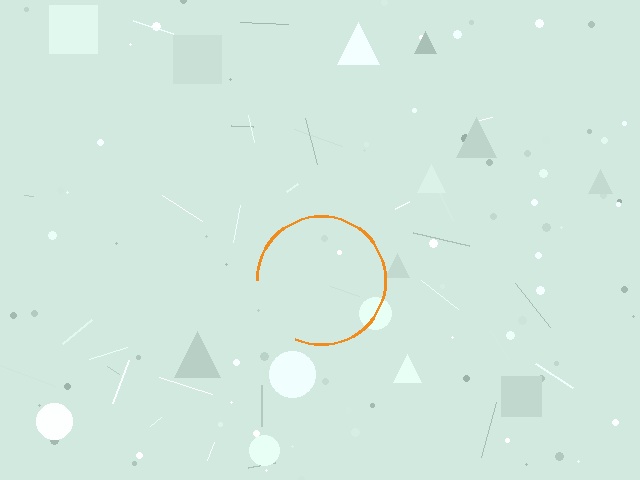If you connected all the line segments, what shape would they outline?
They would outline a circle.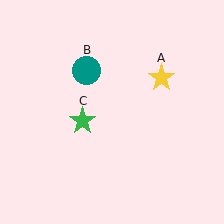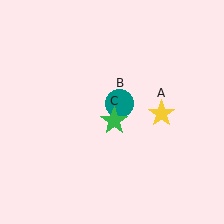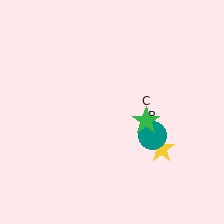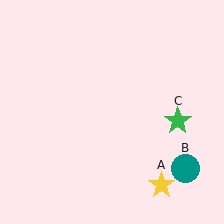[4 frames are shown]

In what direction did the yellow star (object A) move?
The yellow star (object A) moved down.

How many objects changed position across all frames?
3 objects changed position: yellow star (object A), teal circle (object B), green star (object C).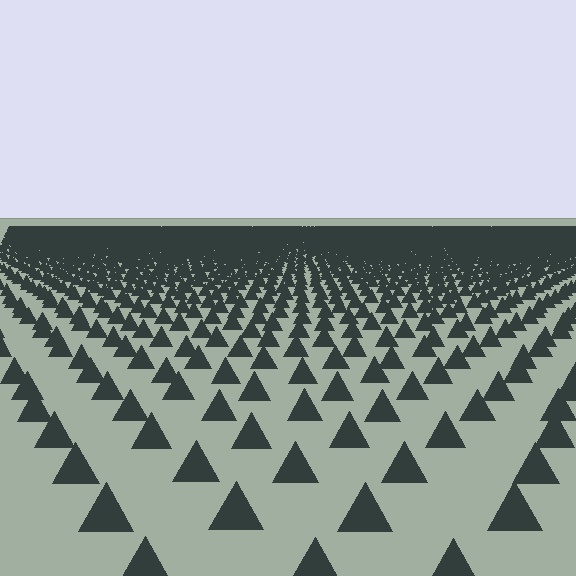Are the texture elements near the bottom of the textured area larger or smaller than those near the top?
Larger. Near the bottom, elements are closer to the viewer and appear at a bigger on-screen size.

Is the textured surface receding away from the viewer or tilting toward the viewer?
The surface is receding away from the viewer. Texture elements get smaller and denser toward the top.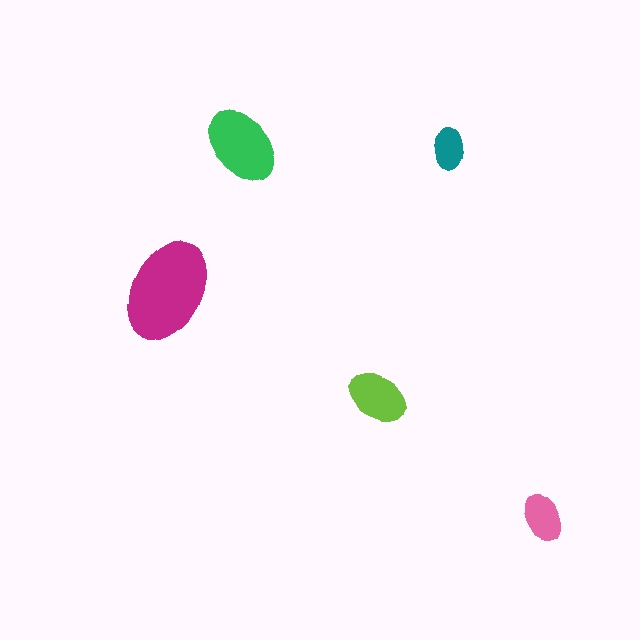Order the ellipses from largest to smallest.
the magenta one, the green one, the lime one, the pink one, the teal one.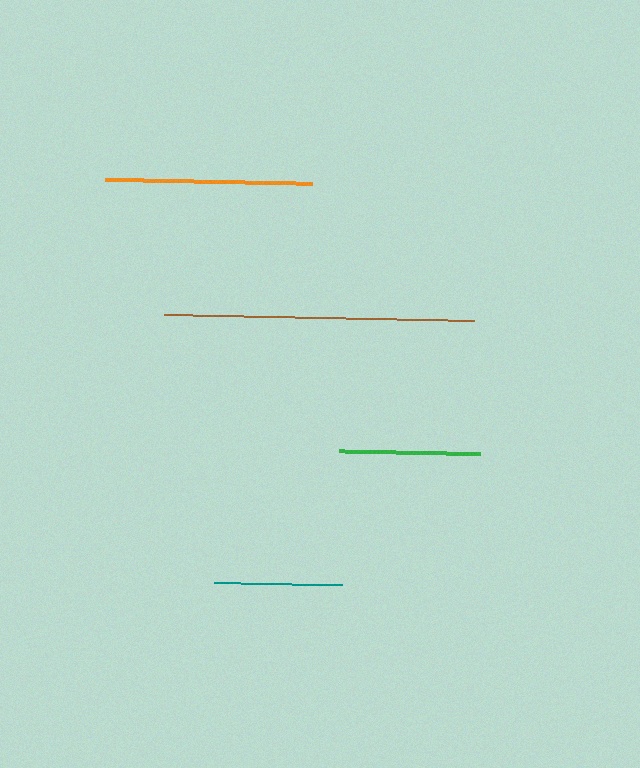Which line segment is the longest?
The brown line is the longest at approximately 310 pixels.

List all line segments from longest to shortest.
From longest to shortest: brown, orange, green, teal.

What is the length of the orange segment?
The orange segment is approximately 206 pixels long.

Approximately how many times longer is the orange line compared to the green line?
The orange line is approximately 1.5 times the length of the green line.